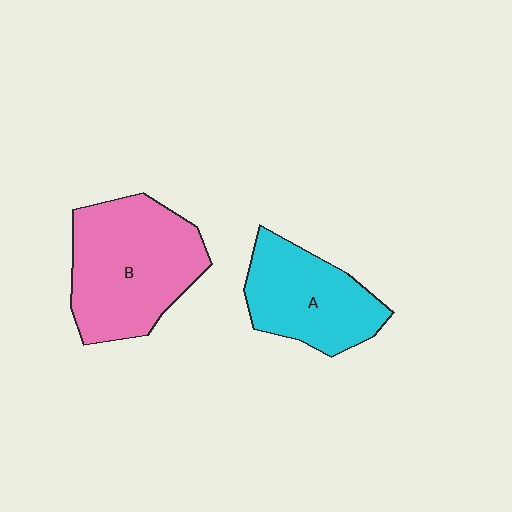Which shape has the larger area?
Shape B (pink).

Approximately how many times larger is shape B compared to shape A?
Approximately 1.4 times.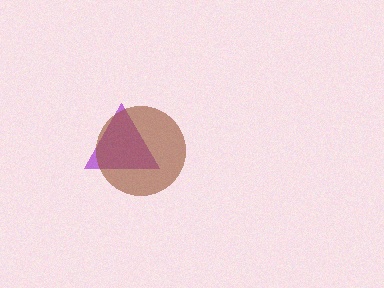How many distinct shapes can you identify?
There are 2 distinct shapes: a purple triangle, a brown circle.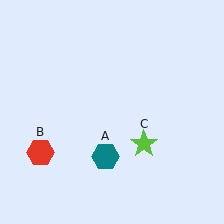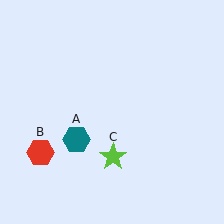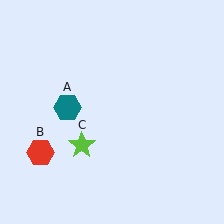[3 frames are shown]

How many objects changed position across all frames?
2 objects changed position: teal hexagon (object A), lime star (object C).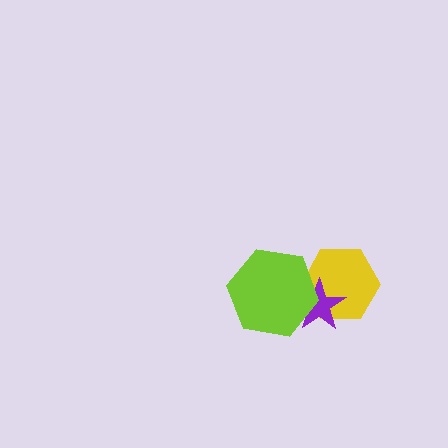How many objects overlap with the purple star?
2 objects overlap with the purple star.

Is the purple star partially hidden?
Yes, it is partially covered by another shape.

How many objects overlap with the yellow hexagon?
2 objects overlap with the yellow hexagon.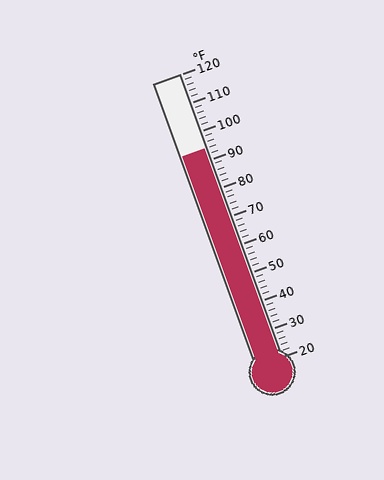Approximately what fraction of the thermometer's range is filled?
The thermometer is filled to approximately 75% of its range.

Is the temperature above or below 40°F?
The temperature is above 40°F.